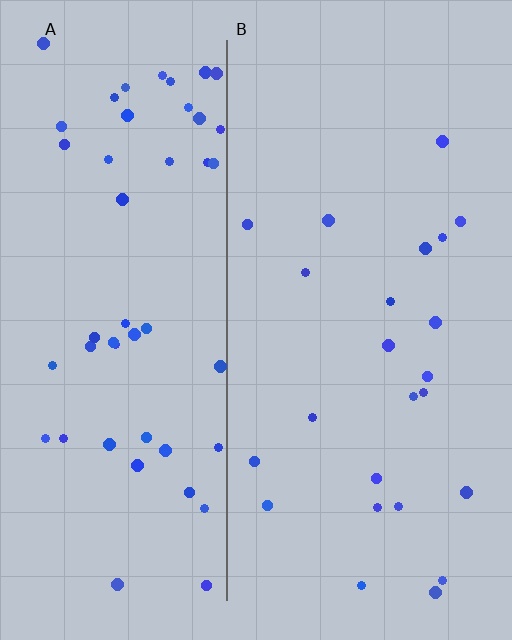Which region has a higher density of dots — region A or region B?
A (the left).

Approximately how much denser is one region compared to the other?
Approximately 2.2× — region A over region B.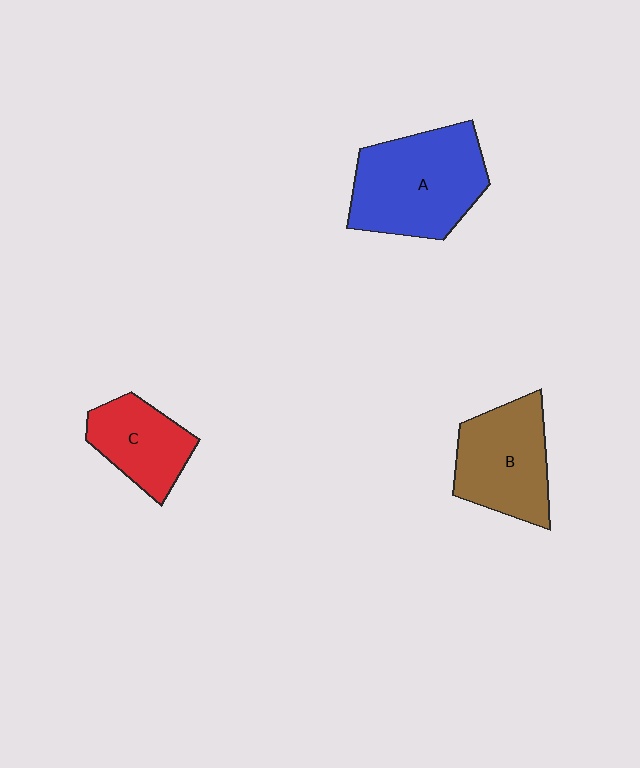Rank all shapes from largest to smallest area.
From largest to smallest: A (blue), B (brown), C (red).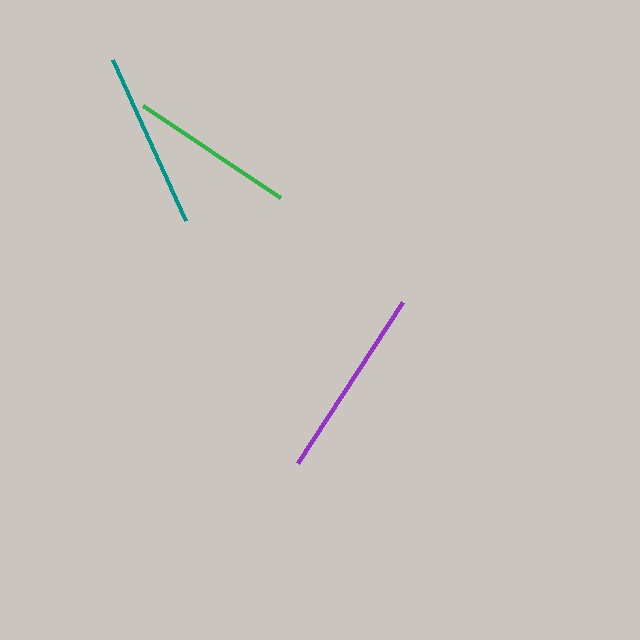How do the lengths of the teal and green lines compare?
The teal and green lines are approximately the same length.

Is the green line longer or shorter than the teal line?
The teal line is longer than the green line.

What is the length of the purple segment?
The purple segment is approximately 191 pixels long.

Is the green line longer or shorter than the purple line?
The purple line is longer than the green line.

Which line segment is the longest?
The purple line is the longest at approximately 191 pixels.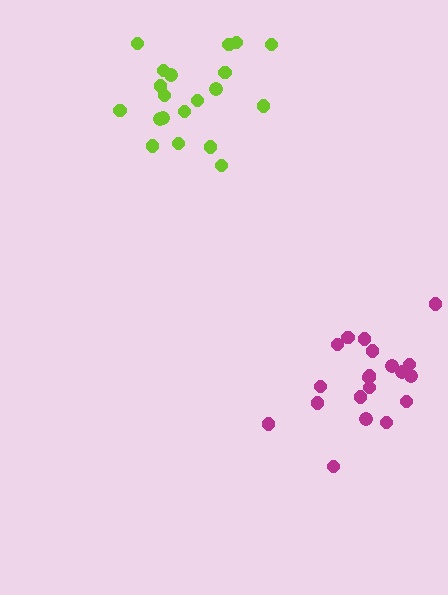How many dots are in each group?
Group 1: 20 dots, Group 2: 20 dots (40 total).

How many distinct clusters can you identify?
There are 2 distinct clusters.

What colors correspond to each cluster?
The clusters are colored: magenta, lime.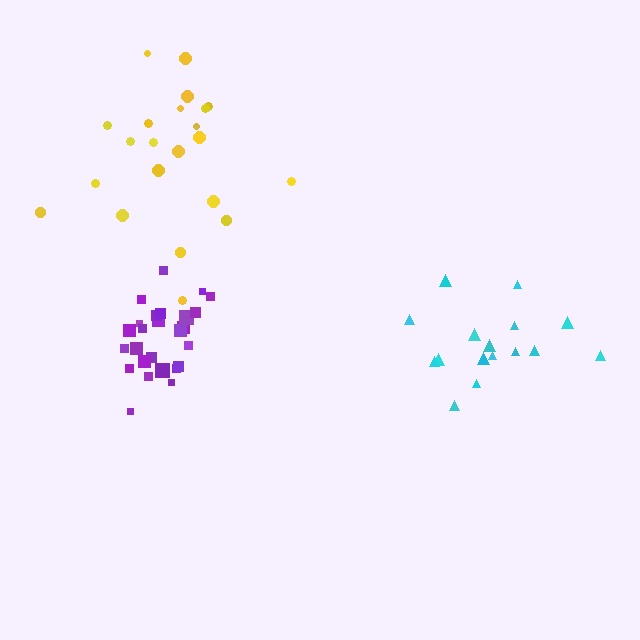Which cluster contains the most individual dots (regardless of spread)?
Purple (26).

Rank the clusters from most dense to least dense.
purple, cyan, yellow.